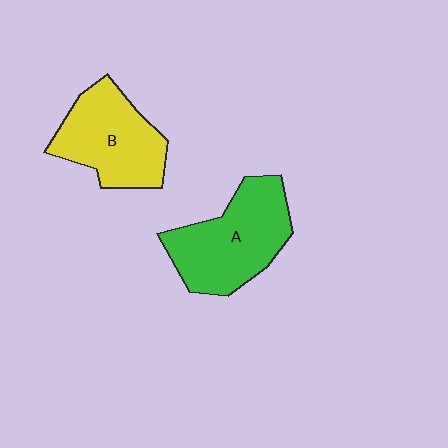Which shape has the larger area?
Shape A (green).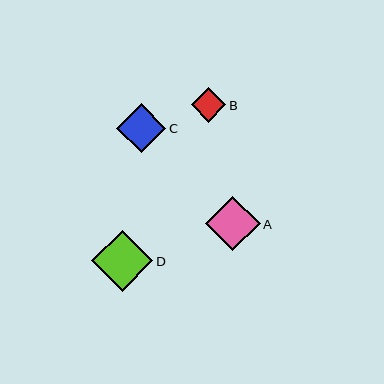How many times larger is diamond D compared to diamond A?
Diamond D is approximately 1.1 times the size of diamond A.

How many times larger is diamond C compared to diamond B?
Diamond C is approximately 1.4 times the size of diamond B.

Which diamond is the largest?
Diamond D is the largest with a size of approximately 61 pixels.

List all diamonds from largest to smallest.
From largest to smallest: D, A, C, B.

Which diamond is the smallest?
Diamond B is the smallest with a size of approximately 35 pixels.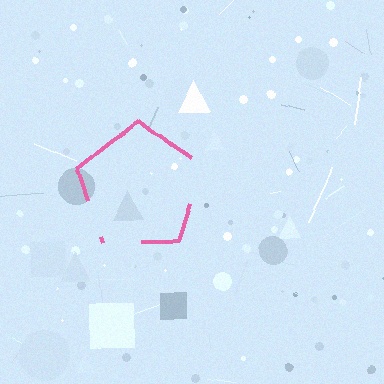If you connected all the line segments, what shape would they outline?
They would outline a pentagon.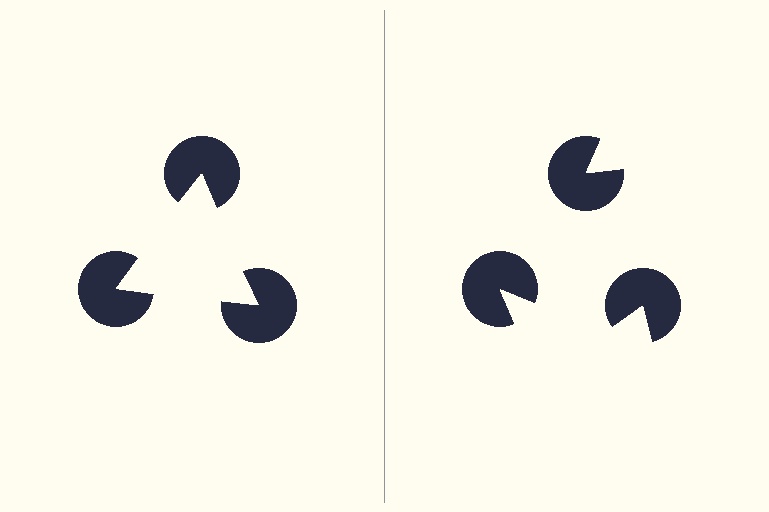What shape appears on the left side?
An illusory triangle.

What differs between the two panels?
The pac-man discs are positioned identically on both sides; only the wedge orientations differ. On the left they align to a triangle; on the right they are misaligned.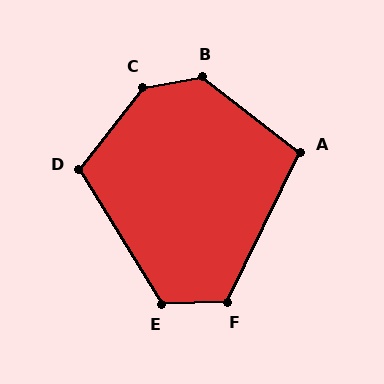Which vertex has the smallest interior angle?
A, at approximately 102 degrees.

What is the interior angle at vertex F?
Approximately 117 degrees (obtuse).